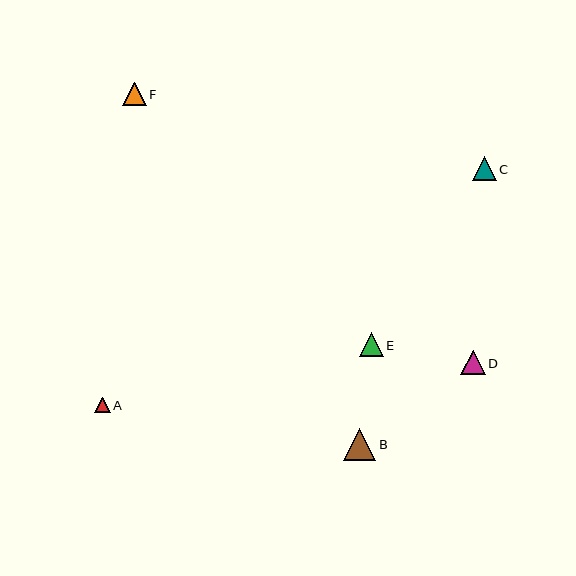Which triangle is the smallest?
Triangle A is the smallest with a size of approximately 15 pixels.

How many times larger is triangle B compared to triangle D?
Triangle B is approximately 1.3 times the size of triangle D.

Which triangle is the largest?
Triangle B is the largest with a size of approximately 32 pixels.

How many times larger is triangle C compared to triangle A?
Triangle C is approximately 1.6 times the size of triangle A.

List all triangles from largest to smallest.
From largest to smallest: B, E, D, C, F, A.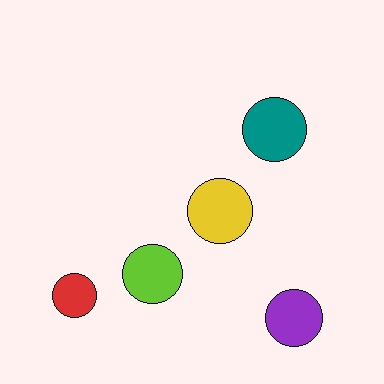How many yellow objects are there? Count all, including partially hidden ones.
There is 1 yellow object.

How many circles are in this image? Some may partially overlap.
There are 5 circles.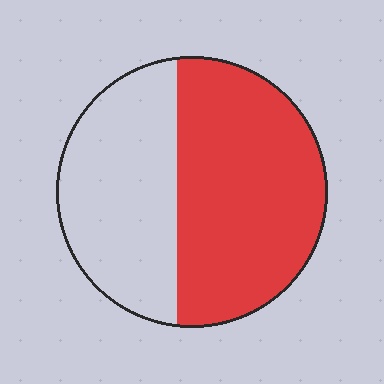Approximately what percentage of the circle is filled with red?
Approximately 55%.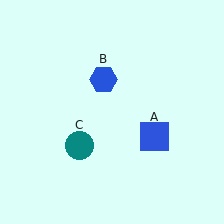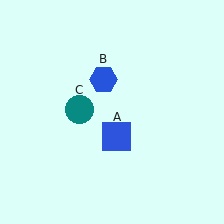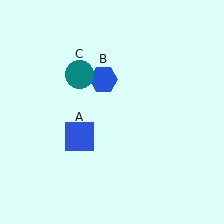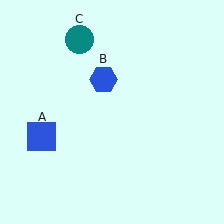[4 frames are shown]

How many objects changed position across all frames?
2 objects changed position: blue square (object A), teal circle (object C).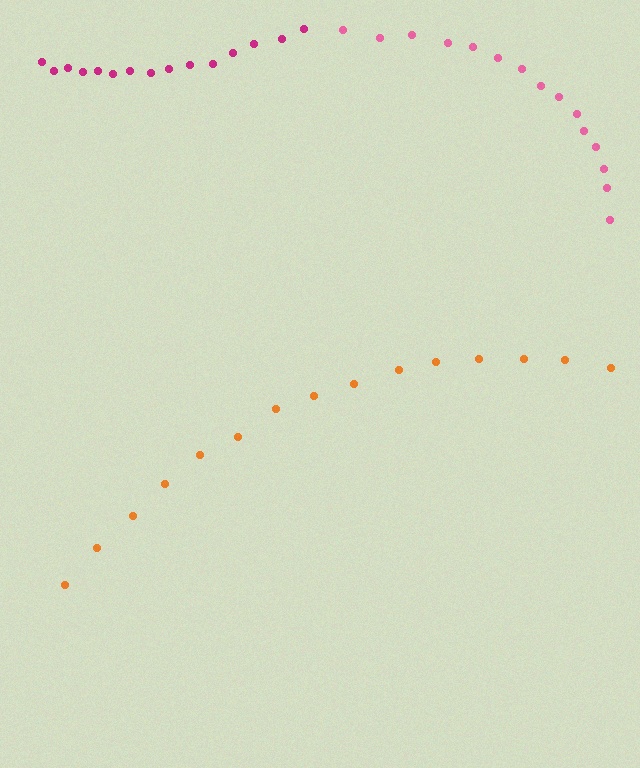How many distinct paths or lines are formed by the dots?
There are 3 distinct paths.